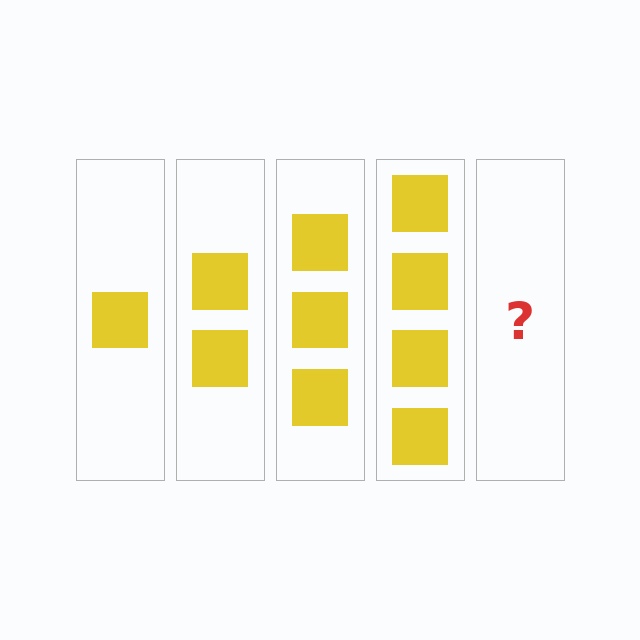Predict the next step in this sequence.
The next step is 5 squares.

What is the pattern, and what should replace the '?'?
The pattern is that each step adds one more square. The '?' should be 5 squares.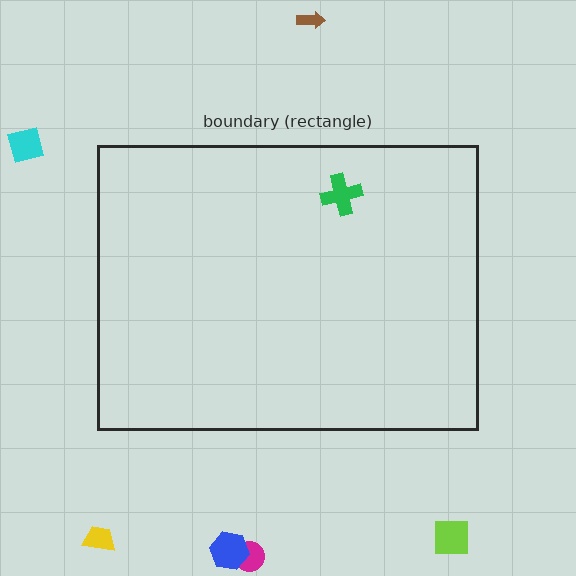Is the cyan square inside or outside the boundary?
Outside.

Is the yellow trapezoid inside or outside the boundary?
Outside.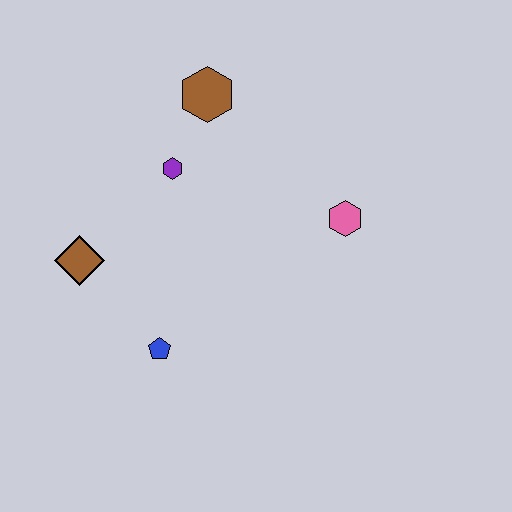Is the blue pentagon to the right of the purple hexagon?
No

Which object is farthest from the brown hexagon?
The blue pentagon is farthest from the brown hexagon.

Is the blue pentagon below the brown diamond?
Yes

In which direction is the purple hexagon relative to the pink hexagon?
The purple hexagon is to the left of the pink hexagon.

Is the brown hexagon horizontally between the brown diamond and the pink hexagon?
Yes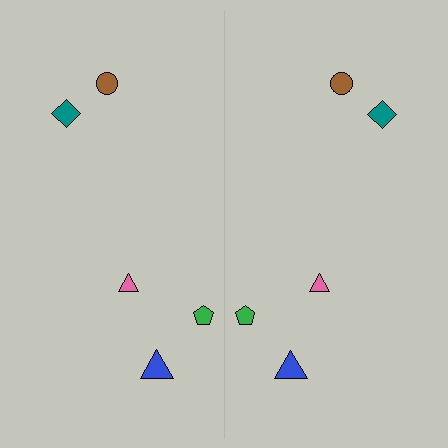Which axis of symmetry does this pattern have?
The pattern has a vertical axis of symmetry running through the center of the image.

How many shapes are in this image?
There are 10 shapes in this image.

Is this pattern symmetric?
Yes, this pattern has bilateral (reflection) symmetry.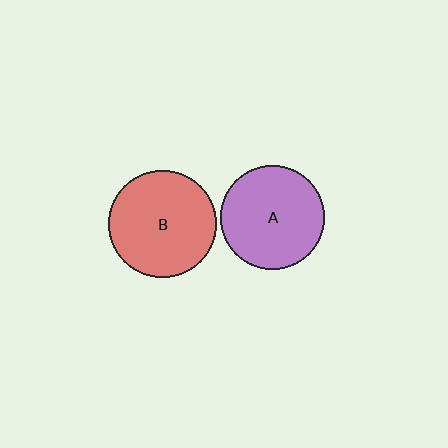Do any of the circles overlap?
No, none of the circles overlap.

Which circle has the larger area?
Circle B (red).